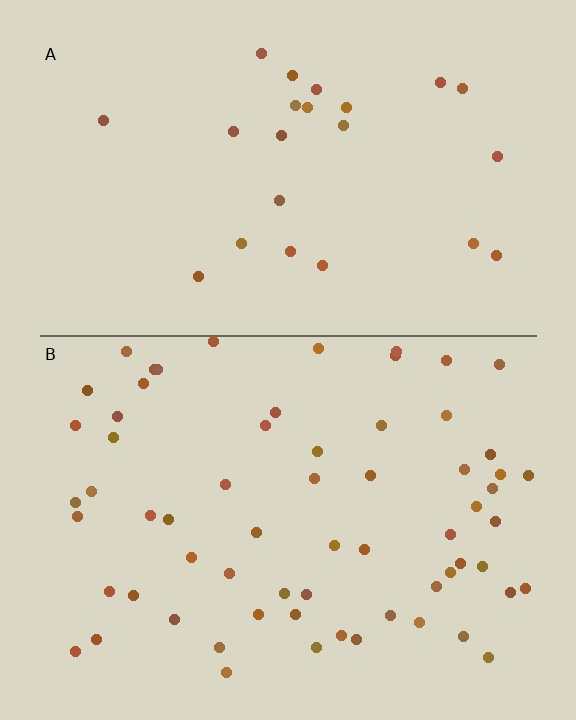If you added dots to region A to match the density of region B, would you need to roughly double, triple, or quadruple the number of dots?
Approximately triple.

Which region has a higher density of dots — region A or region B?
B (the bottom).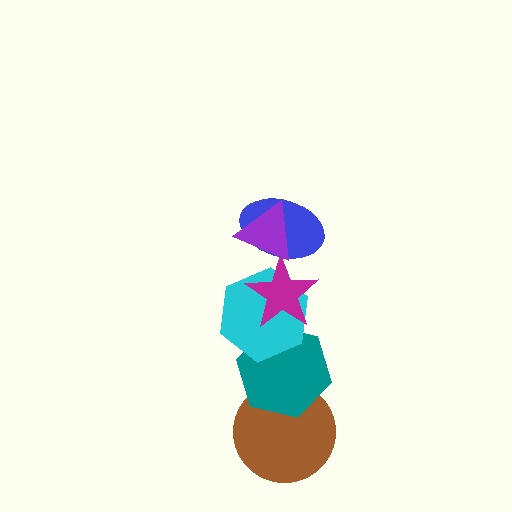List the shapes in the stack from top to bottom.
From top to bottom: the purple triangle, the blue ellipse, the magenta star, the cyan hexagon, the teal hexagon, the brown circle.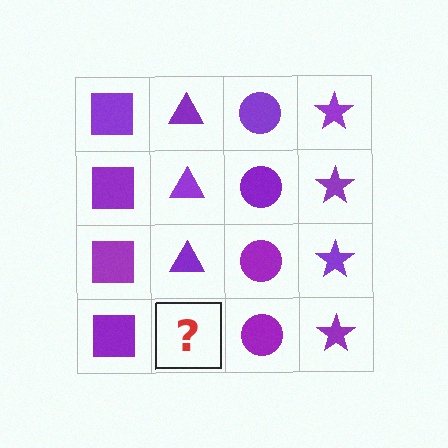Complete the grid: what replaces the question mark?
The question mark should be replaced with a purple triangle.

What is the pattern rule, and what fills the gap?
The rule is that each column has a consistent shape. The gap should be filled with a purple triangle.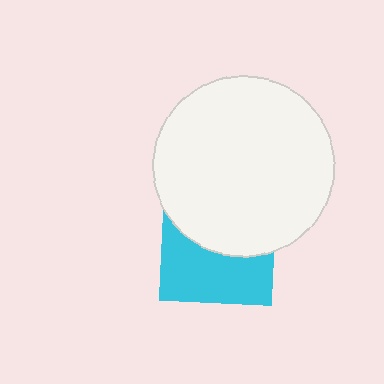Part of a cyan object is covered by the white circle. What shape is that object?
It is a square.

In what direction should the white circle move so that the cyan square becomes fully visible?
The white circle should move up. That is the shortest direction to clear the overlap and leave the cyan square fully visible.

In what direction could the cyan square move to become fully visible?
The cyan square could move down. That would shift it out from behind the white circle entirely.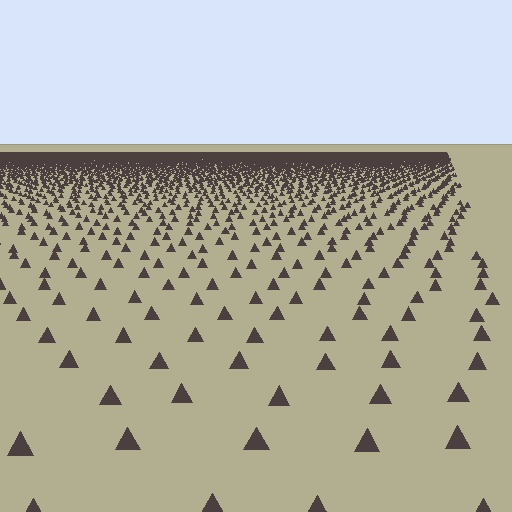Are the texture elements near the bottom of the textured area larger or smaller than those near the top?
Larger. Near the bottom, elements are closer to the viewer and appear at a bigger on-screen size.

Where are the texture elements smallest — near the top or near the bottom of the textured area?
Near the top.